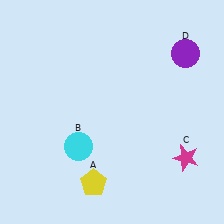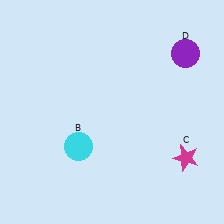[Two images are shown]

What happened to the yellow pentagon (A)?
The yellow pentagon (A) was removed in Image 2. It was in the bottom-left area of Image 1.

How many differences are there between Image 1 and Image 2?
There is 1 difference between the two images.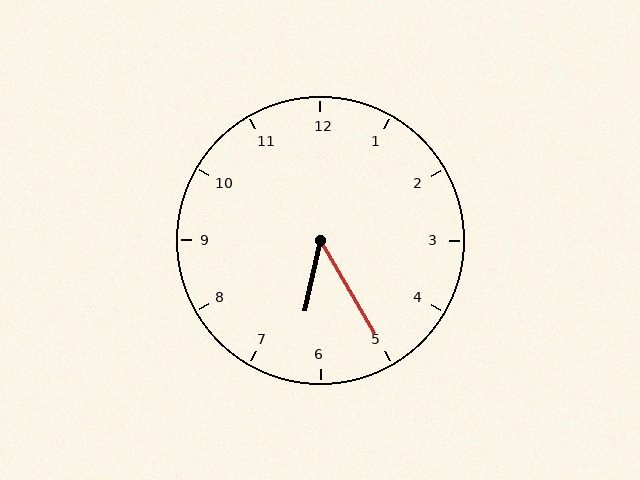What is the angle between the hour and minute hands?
Approximately 42 degrees.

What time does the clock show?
6:25.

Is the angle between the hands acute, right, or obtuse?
It is acute.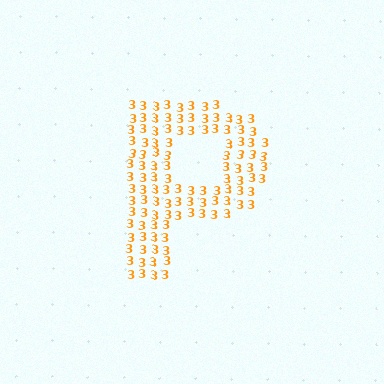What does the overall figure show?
The overall figure shows the letter P.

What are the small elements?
The small elements are digit 3's.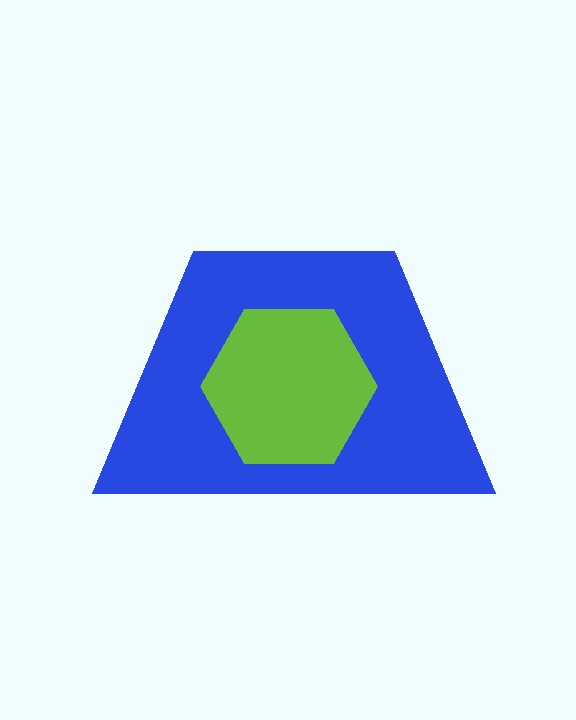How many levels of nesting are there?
2.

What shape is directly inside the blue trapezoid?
The lime hexagon.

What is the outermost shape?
The blue trapezoid.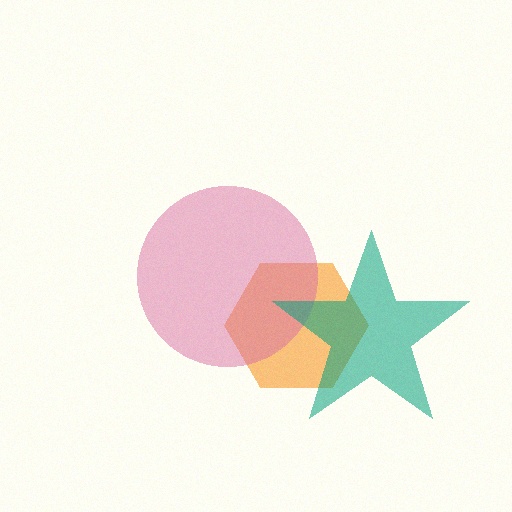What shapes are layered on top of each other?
The layered shapes are: an orange hexagon, a pink circle, a teal star.